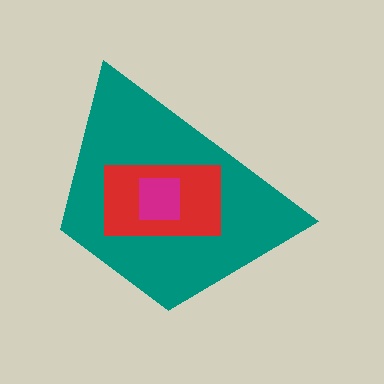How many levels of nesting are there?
3.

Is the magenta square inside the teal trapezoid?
Yes.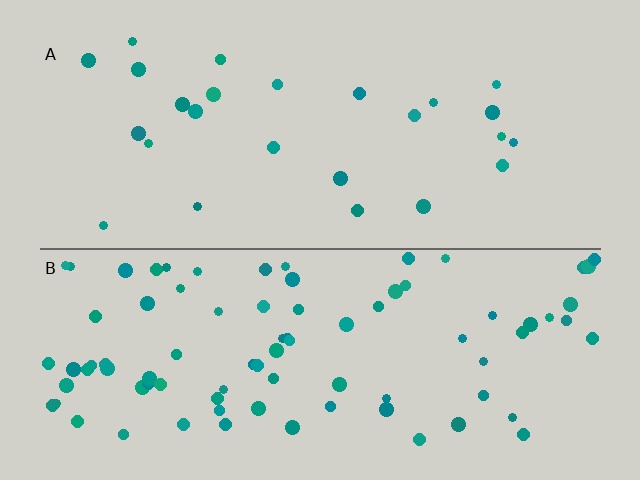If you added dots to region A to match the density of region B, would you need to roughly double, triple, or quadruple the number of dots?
Approximately triple.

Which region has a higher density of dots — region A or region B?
B (the bottom).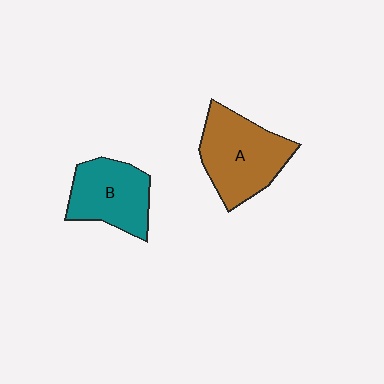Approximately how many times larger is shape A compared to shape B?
Approximately 1.2 times.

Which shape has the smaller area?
Shape B (teal).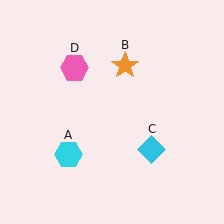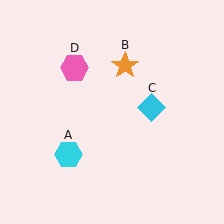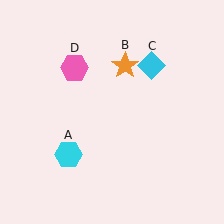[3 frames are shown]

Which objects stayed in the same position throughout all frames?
Cyan hexagon (object A) and orange star (object B) and pink hexagon (object D) remained stationary.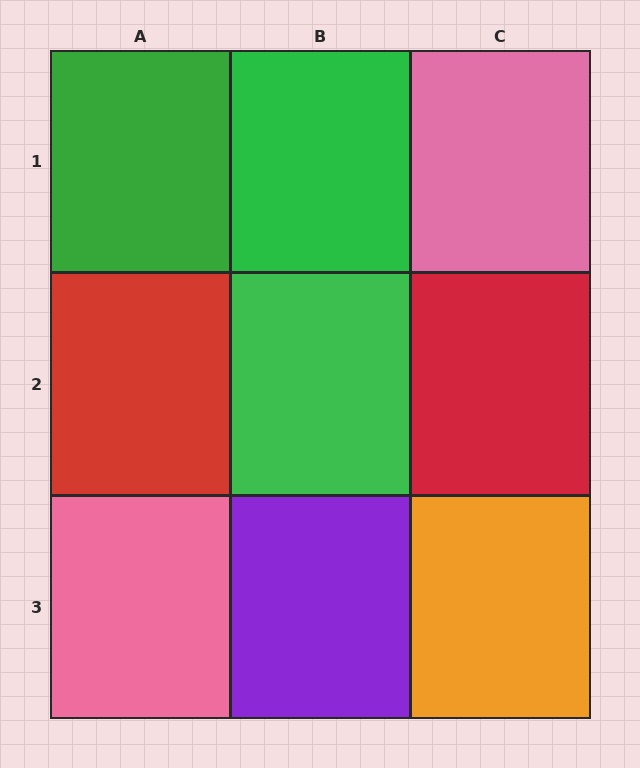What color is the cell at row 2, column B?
Green.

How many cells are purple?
1 cell is purple.